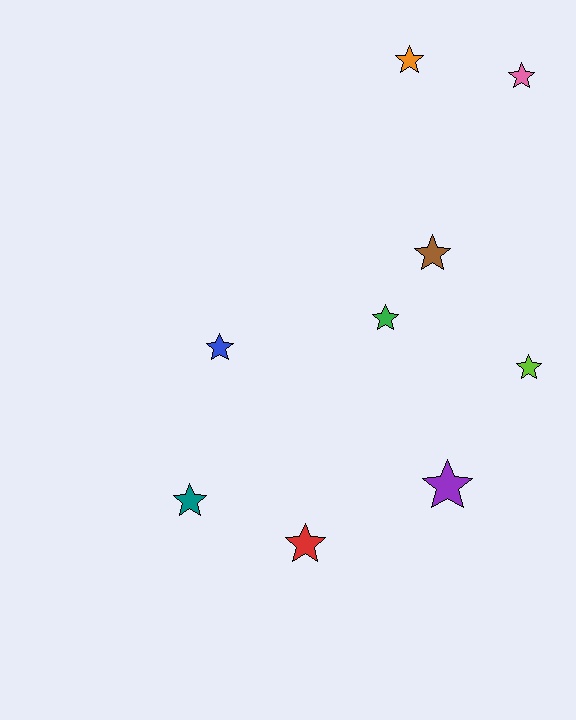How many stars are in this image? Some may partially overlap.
There are 9 stars.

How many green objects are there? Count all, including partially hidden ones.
There is 1 green object.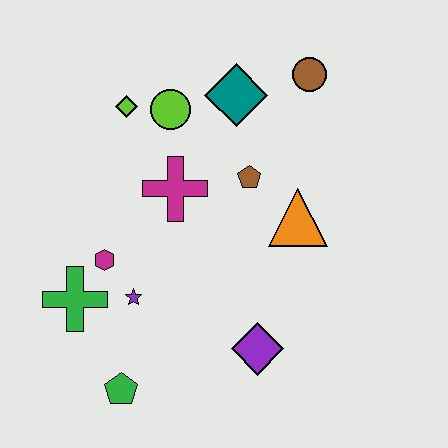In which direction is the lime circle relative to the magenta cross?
The lime circle is above the magenta cross.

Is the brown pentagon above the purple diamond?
Yes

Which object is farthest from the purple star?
The brown circle is farthest from the purple star.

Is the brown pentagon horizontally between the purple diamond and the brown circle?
No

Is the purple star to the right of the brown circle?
No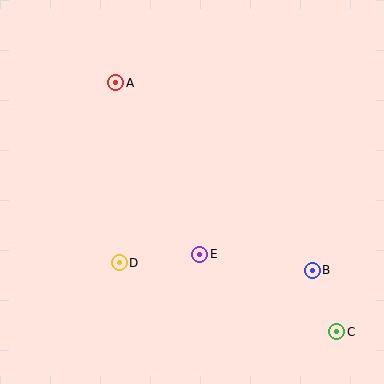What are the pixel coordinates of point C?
Point C is at (337, 332).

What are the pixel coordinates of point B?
Point B is at (312, 270).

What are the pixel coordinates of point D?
Point D is at (119, 263).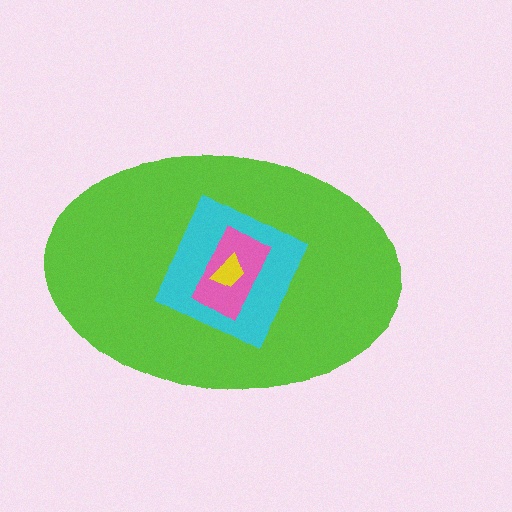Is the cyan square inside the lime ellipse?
Yes.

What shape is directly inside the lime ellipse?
The cyan square.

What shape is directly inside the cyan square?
The pink rectangle.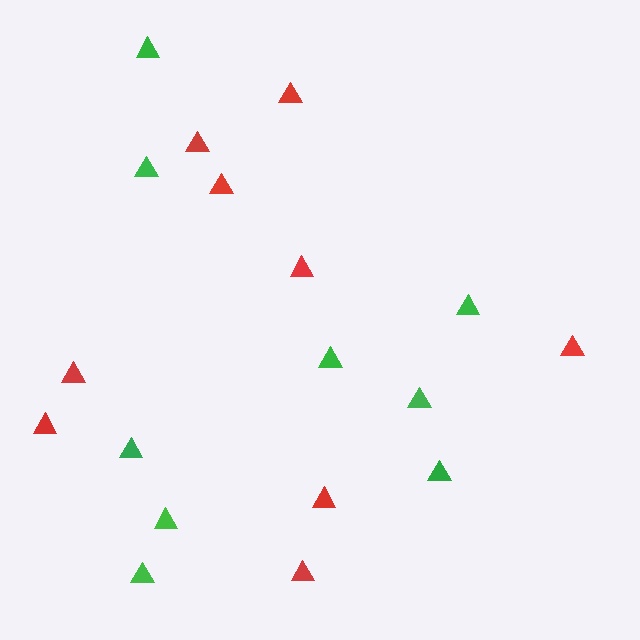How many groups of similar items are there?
There are 2 groups: one group of green triangles (9) and one group of red triangles (9).